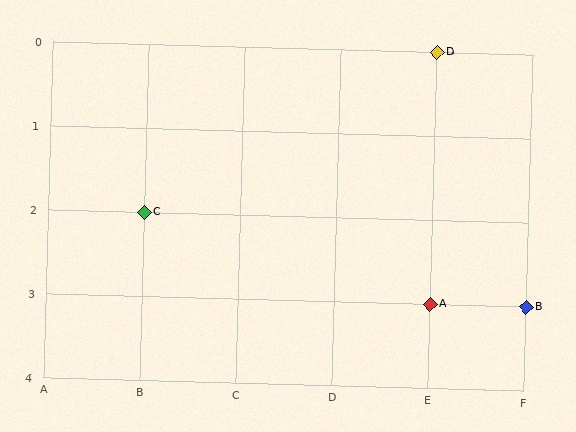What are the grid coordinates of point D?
Point D is at grid coordinates (E, 0).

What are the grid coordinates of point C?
Point C is at grid coordinates (B, 2).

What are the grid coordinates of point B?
Point B is at grid coordinates (F, 3).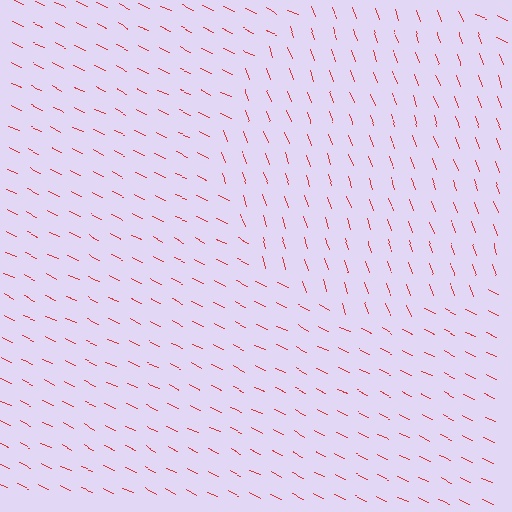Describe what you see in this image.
The image is filled with small red line segments. A circle region in the image has lines oriented differently from the surrounding lines, creating a visible texture boundary.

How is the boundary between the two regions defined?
The boundary is defined purely by a change in line orientation (approximately 45 degrees difference). All lines are the same color and thickness.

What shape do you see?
I see a circle.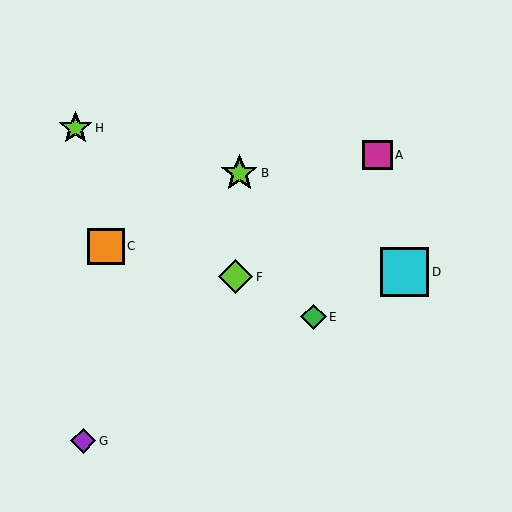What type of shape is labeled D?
Shape D is a cyan square.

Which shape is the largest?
The cyan square (labeled D) is the largest.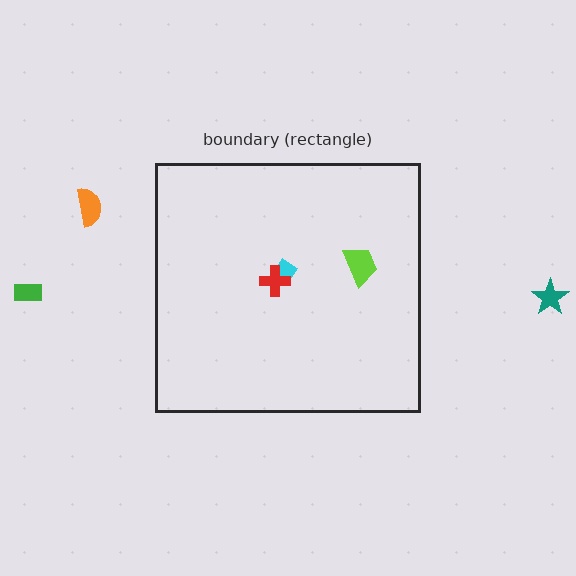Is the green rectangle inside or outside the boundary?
Outside.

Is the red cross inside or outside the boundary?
Inside.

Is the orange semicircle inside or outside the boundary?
Outside.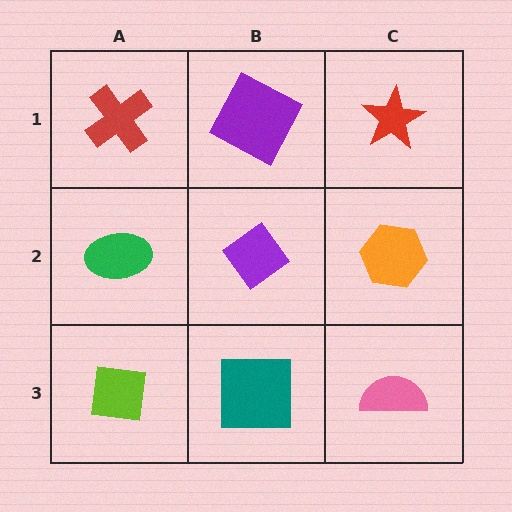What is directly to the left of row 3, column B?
A lime square.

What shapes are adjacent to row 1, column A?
A green ellipse (row 2, column A), a purple square (row 1, column B).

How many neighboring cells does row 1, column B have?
3.